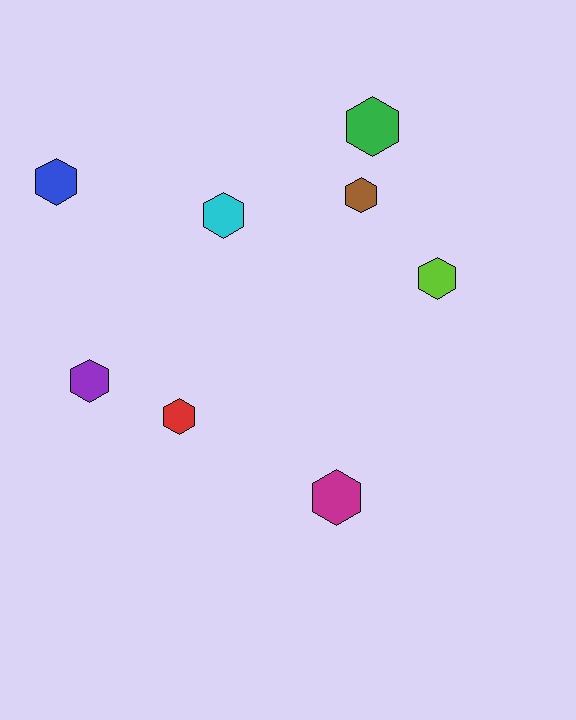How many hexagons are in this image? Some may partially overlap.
There are 8 hexagons.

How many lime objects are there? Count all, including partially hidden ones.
There is 1 lime object.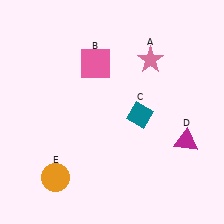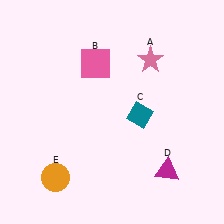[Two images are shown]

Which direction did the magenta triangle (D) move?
The magenta triangle (D) moved down.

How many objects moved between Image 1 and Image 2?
1 object moved between the two images.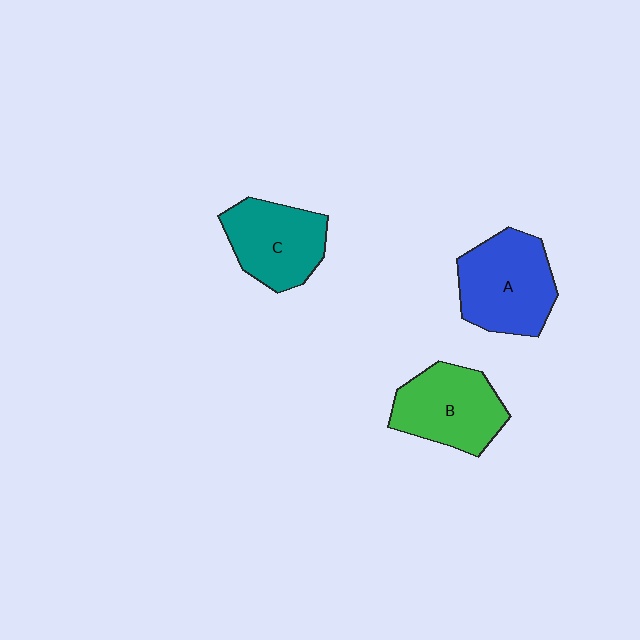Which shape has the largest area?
Shape A (blue).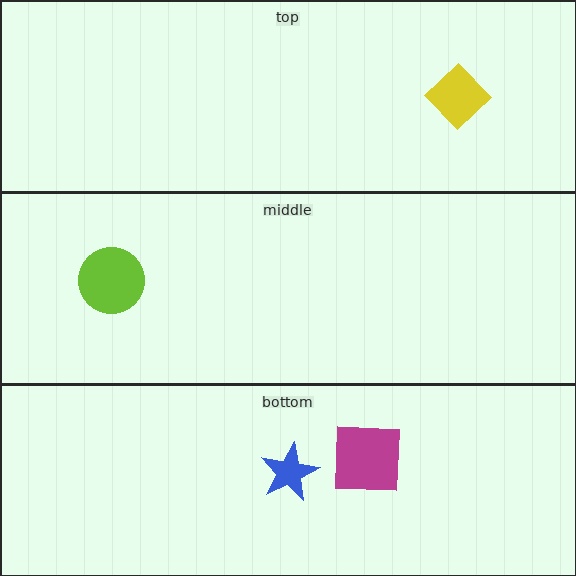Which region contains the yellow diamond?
The top region.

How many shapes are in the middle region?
1.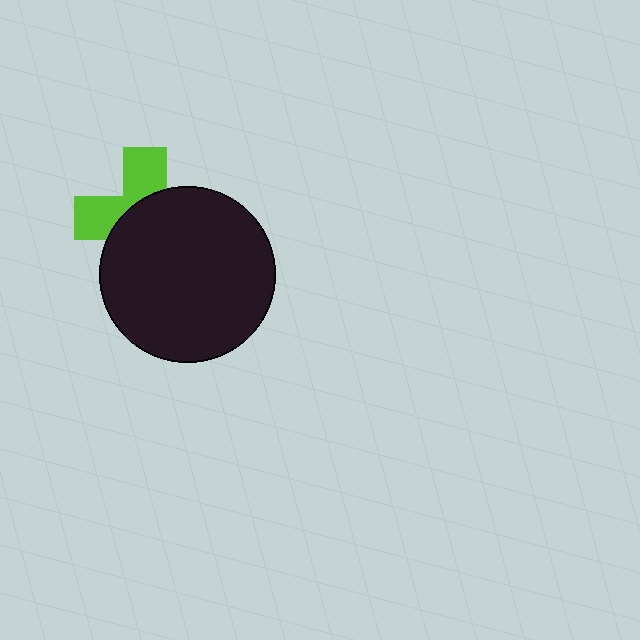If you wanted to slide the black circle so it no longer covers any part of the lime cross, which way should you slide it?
Slide it toward the lower-right — that is the most direct way to separate the two shapes.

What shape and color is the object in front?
The object in front is a black circle.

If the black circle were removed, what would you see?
You would see the complete lime cross.